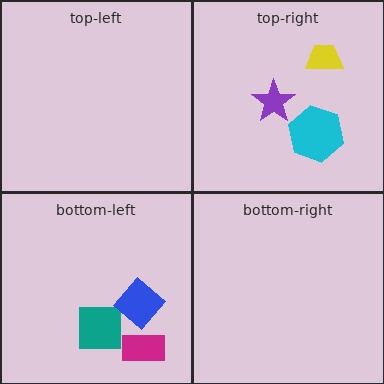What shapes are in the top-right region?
The yellow trapezoid, the purple star, the cyan hexagon.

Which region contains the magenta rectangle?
The bottom-left region.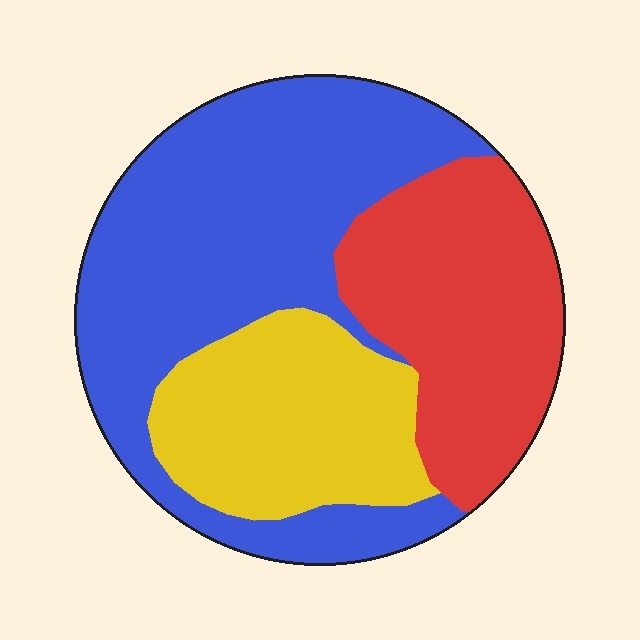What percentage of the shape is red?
Red takes up about one quarter (1/4) of the shape.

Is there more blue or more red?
Blue.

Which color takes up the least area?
Yellow, at roughly 25%.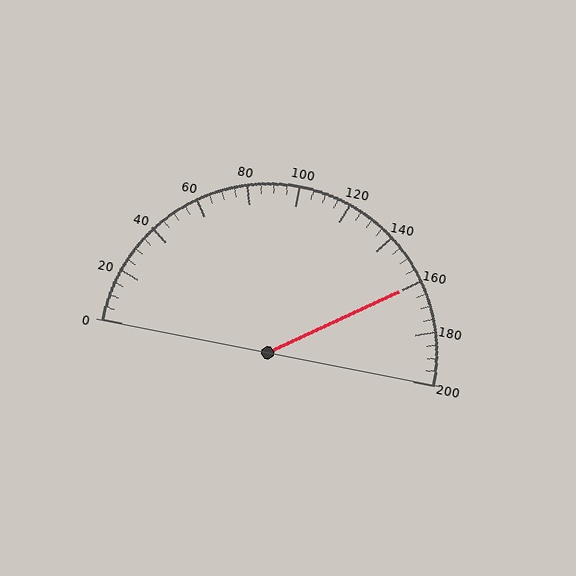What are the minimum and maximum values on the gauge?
The gauge ranges from 0 to 200.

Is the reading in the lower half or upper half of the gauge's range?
The reading is in the upper half of the range (0 to 200).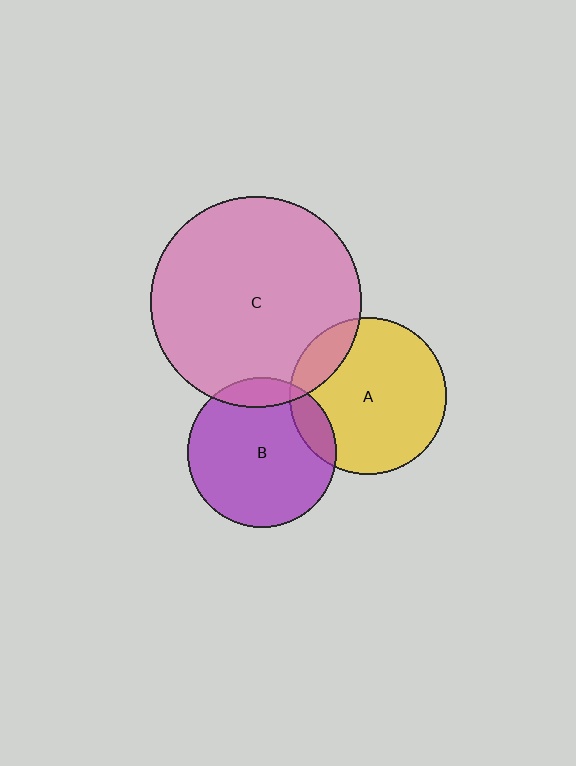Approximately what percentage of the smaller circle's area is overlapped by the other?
Approximately 10%.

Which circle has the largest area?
Circle C (pink).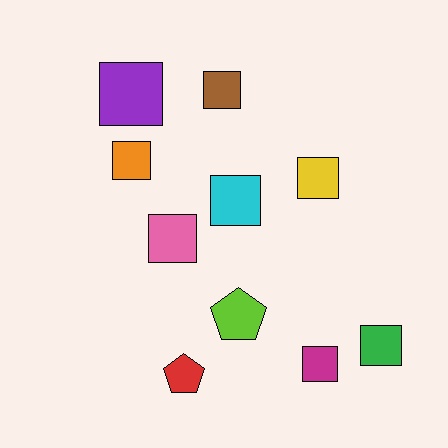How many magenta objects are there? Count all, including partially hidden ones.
There is 1 magenta object.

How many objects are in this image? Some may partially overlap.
There are 10 objects.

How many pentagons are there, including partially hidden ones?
There are 2 pentagons.